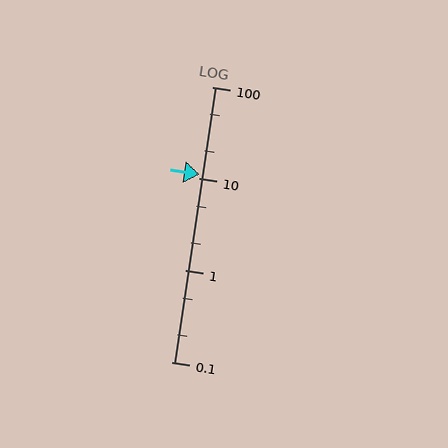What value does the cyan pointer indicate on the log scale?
The pointer indicates approximately 11.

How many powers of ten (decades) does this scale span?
The scale spans 3 decades, from 0.1 to 100.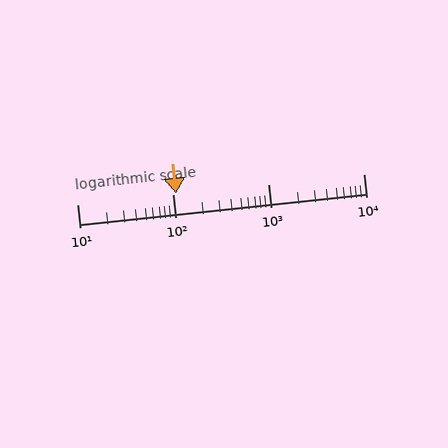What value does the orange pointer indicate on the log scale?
The pointer indicates approximately 110.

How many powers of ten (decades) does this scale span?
The scale spans 3 decades, from 10 to 10000.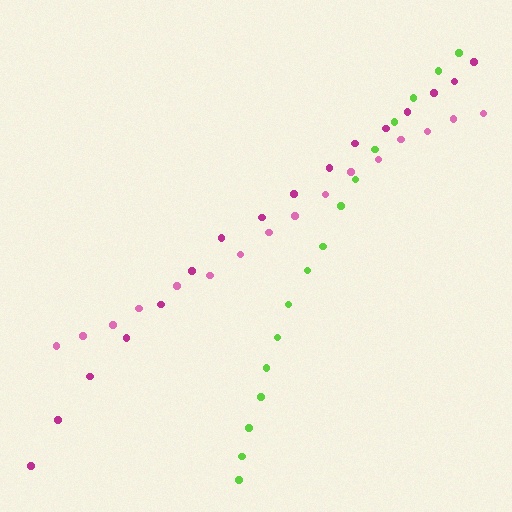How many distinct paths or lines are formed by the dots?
There are 3 distinct paths.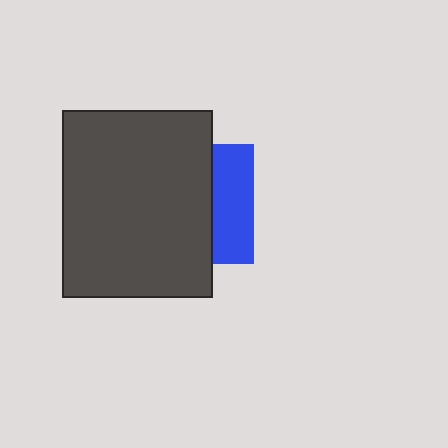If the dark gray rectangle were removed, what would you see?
You would see the complete blue square.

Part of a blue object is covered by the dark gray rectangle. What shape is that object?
It is a square.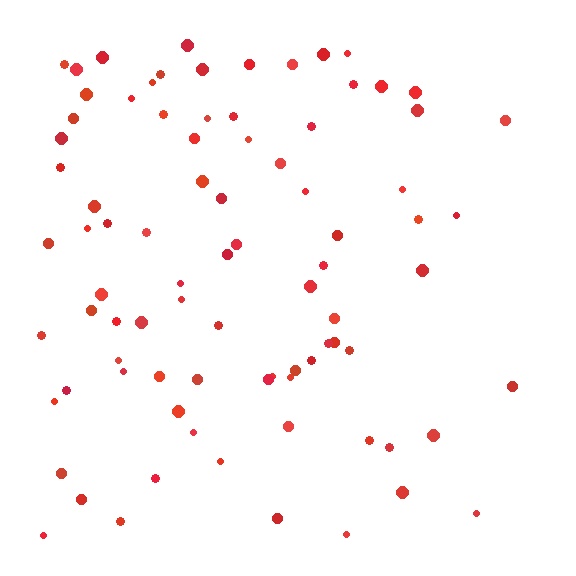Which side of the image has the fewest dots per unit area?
The right.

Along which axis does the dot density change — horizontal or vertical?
Horizontal.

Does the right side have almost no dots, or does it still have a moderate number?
Still a moderate number, just noticeably fewer than the left.